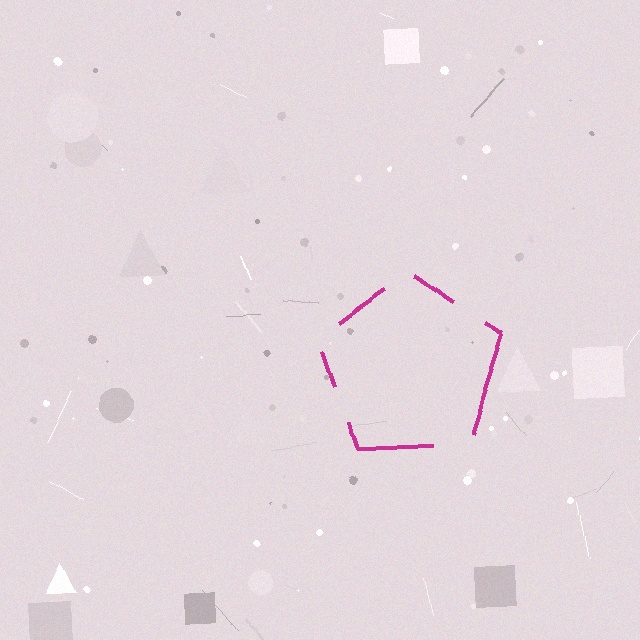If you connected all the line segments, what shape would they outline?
They would outline a pentagon.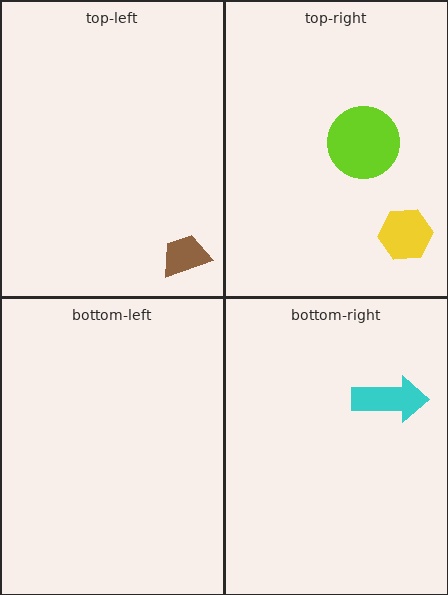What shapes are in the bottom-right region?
The cyan arrow.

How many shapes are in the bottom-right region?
1.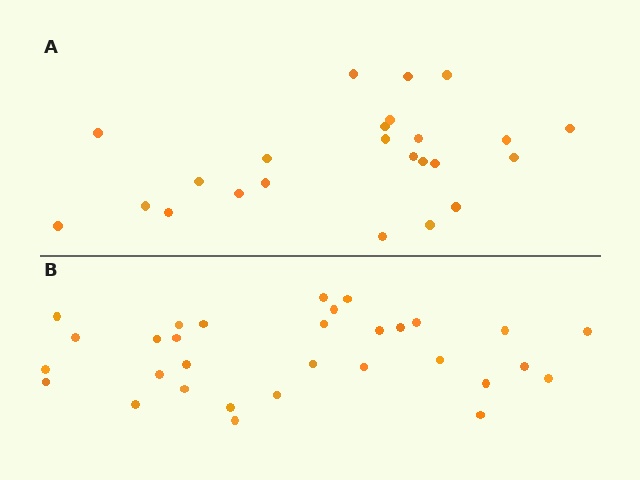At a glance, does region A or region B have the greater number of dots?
Region B (the bottom region) has more dots.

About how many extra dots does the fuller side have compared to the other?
Region B has roughly 8 or so more dots than region A.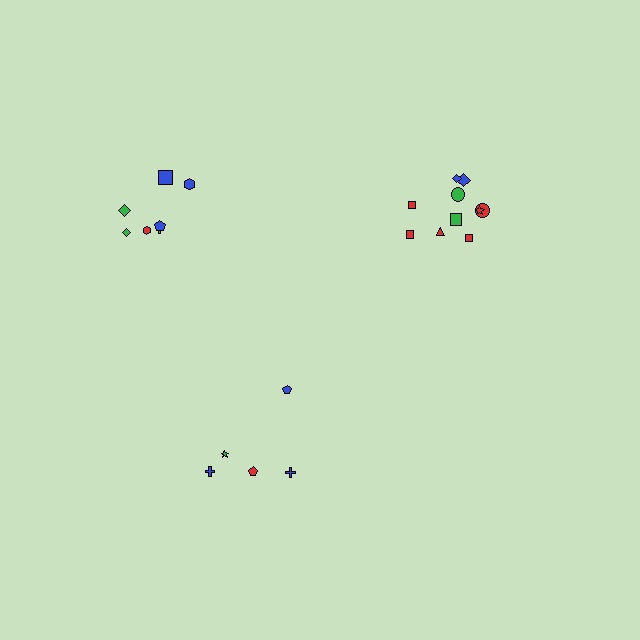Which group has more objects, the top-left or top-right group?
The top-right group.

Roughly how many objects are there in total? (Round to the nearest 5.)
Roughly 20 objects in total.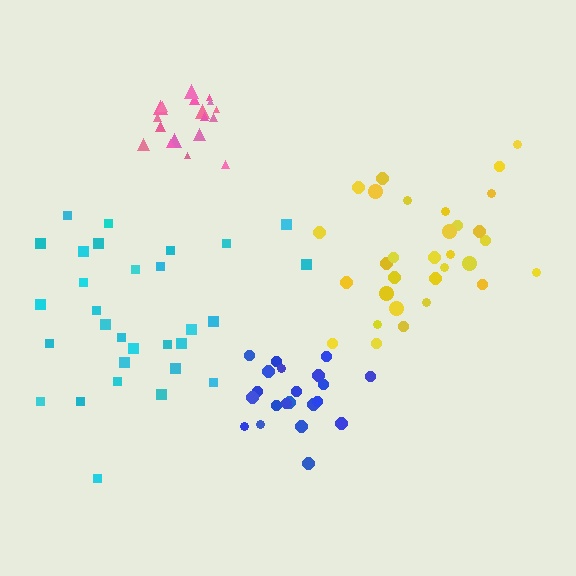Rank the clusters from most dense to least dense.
pink, blue, yellow, cyan.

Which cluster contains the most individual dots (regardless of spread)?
Yellow (32).